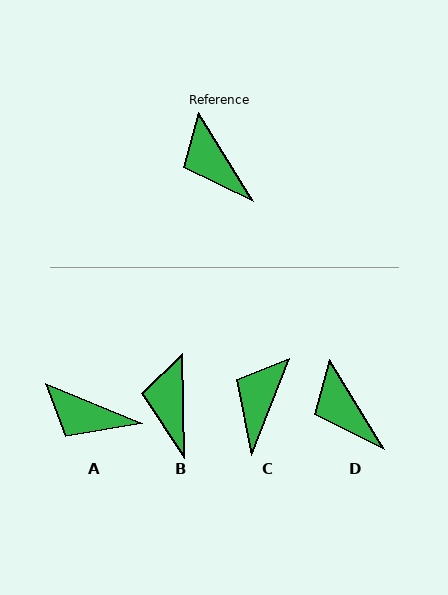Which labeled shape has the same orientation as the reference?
D.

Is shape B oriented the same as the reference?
No, it is off by about 30 degrees.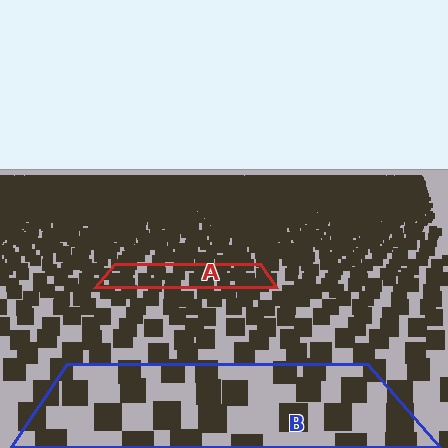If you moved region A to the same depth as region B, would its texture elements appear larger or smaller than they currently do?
They would appear larger. At a closer depth, the same texture elements are projected at a bigger on-screen size.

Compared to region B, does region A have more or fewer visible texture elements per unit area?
Region A has more texture elements per unit area — they are packed more densely because it is farther away.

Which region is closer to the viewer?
Region B is closer. The texture elements there are larger and more spread out.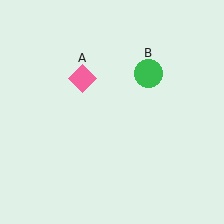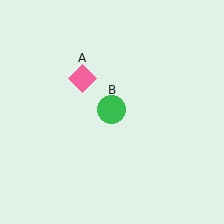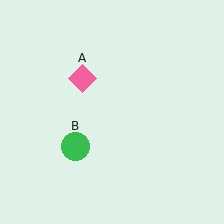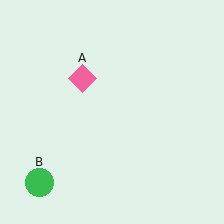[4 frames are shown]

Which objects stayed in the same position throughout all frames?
Pink diamond (object A) remained stationary.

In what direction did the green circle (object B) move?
The green circle (object B) moved down and to the left.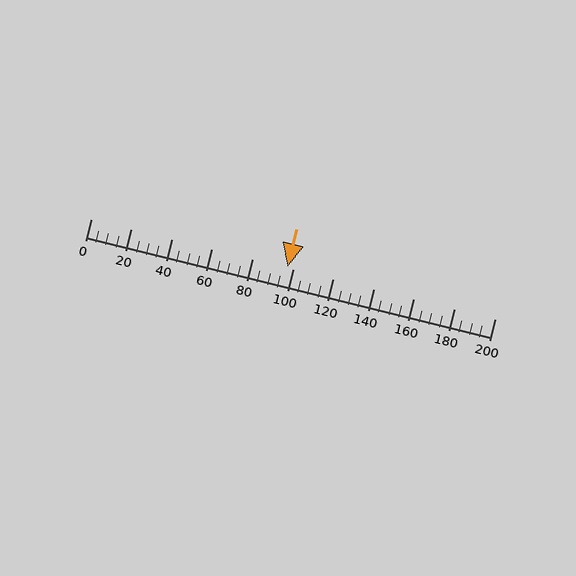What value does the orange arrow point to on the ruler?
The orange arrow points to approximately 97.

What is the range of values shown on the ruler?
The ruler shows values from 0 to 200.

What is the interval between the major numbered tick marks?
The major tick marks are spaced 20 units apart.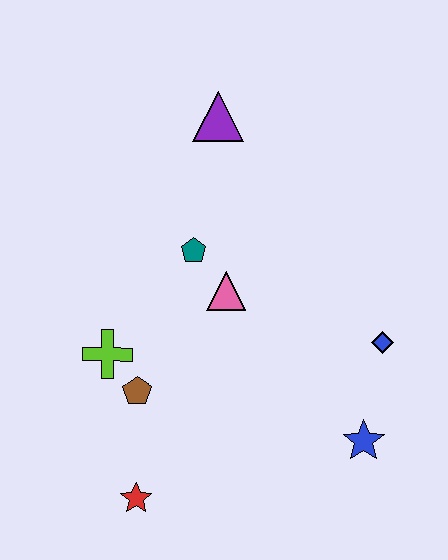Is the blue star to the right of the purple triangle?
Yes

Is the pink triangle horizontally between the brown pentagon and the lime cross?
No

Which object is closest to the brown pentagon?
The lime cross is closest to the brown pentagon.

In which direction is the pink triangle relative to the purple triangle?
The pink triangle is below the purple triangle.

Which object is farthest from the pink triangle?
The red star is farthest from the pink triangle.